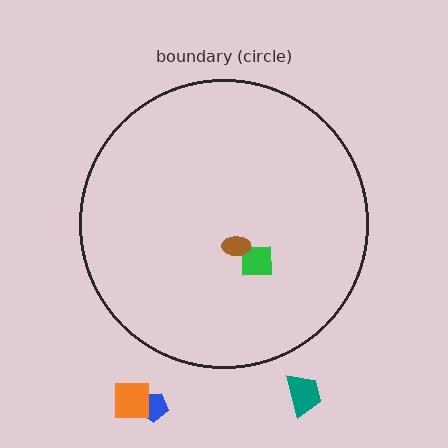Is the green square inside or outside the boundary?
Inside.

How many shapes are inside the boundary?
2 inside, 3 outside.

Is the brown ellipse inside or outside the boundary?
Inside.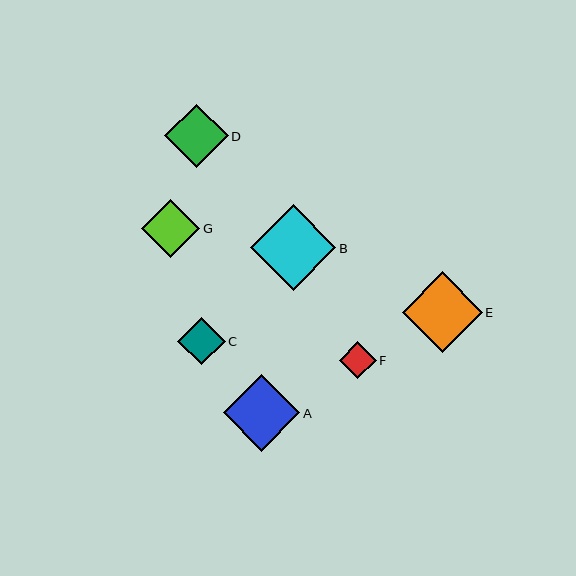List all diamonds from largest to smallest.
From largest to smallest: B, E, A, D, G, C, F.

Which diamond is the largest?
Diamond B is the largest with a size of approximately 86 pixels.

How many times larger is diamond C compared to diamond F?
Diamond C is approximately 1.3 times the size of diamond F.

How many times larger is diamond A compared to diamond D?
Diamond A is approximately 1.2 times the size of diamond D.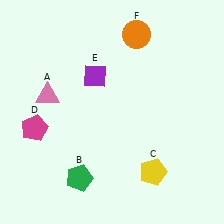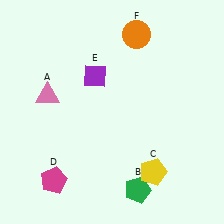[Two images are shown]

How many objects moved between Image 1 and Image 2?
2 objects moved between the two images.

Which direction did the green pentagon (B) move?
The green pentagon (B) moved right.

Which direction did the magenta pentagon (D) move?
The magenta pentagon (D) moved down.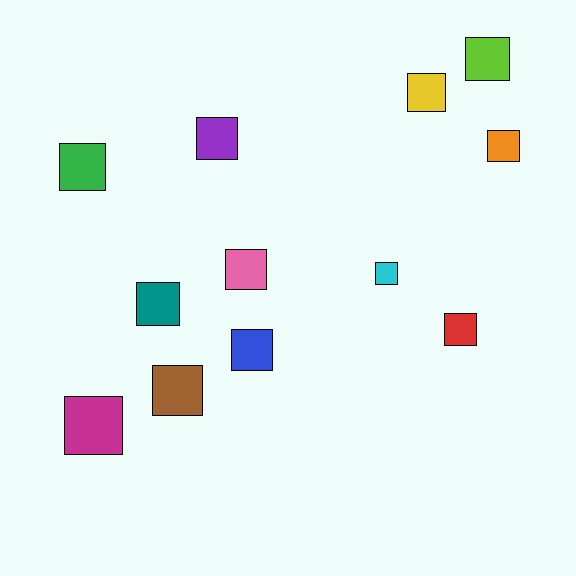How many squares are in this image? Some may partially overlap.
There are 12 squares.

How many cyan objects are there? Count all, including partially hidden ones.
There is 1 cyan object.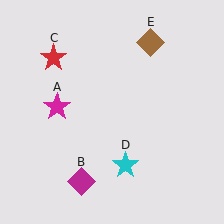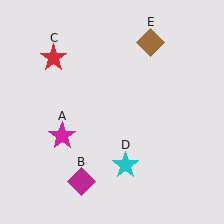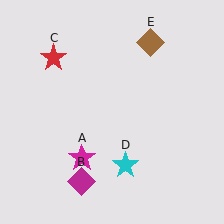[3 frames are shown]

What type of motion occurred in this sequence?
The magenta star (object A) rotated counterclockwise around the center of the scene.